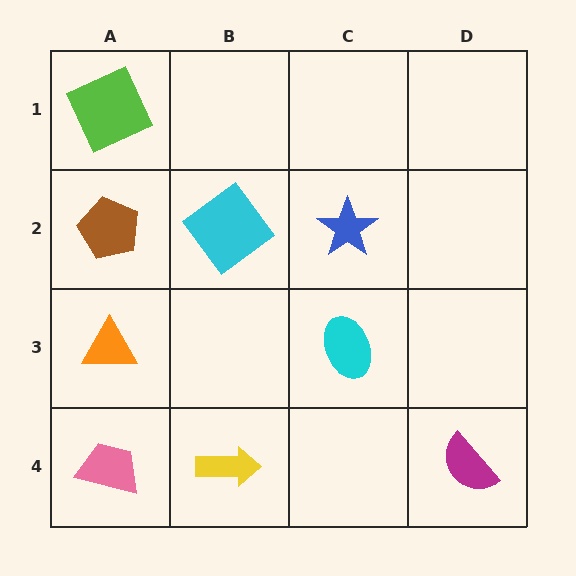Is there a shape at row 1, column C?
No, that cell is empty.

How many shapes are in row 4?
3 shapes.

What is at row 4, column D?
A magenta semicircle.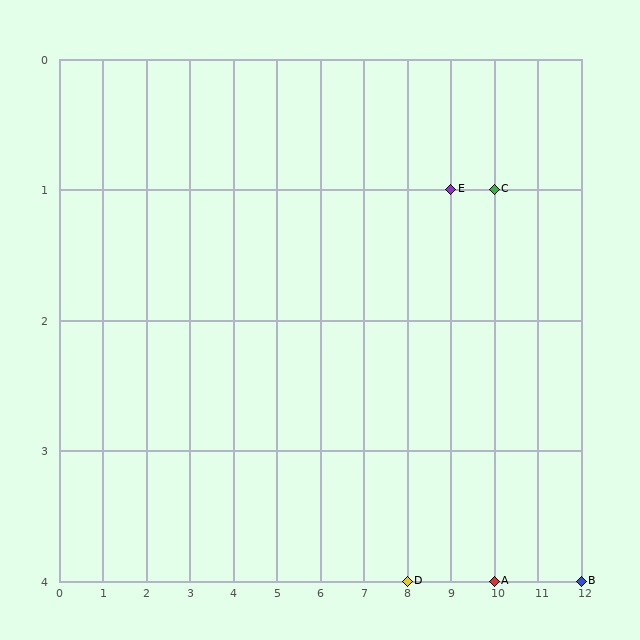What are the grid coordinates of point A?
Point A is at grid coordinates (10, 4).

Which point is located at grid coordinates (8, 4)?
Point D is at (8, 4).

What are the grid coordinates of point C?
Point C is at grid coordinates (10, 1).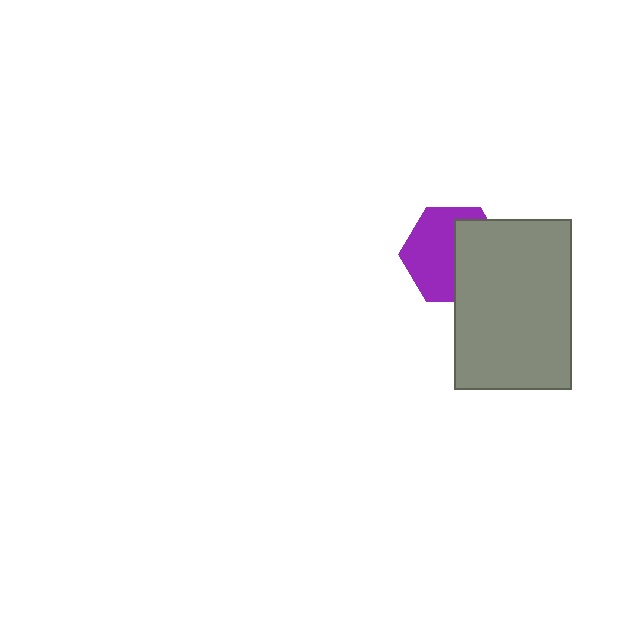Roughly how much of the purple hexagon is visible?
About half of it is visible (roughly 55%).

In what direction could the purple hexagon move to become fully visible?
The purple hexagon could move left. That would shift it out from behind the gray rectangle entirely.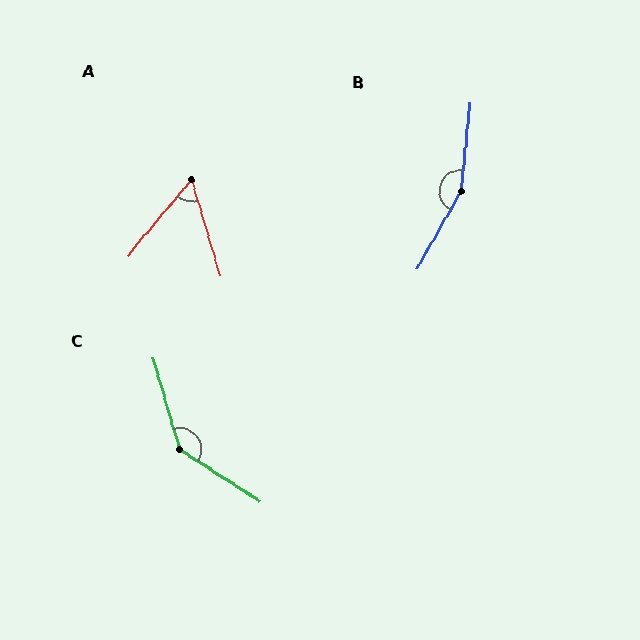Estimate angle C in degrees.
Approximately 139 degrees.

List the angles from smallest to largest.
A (56°), C (139°), B (157°).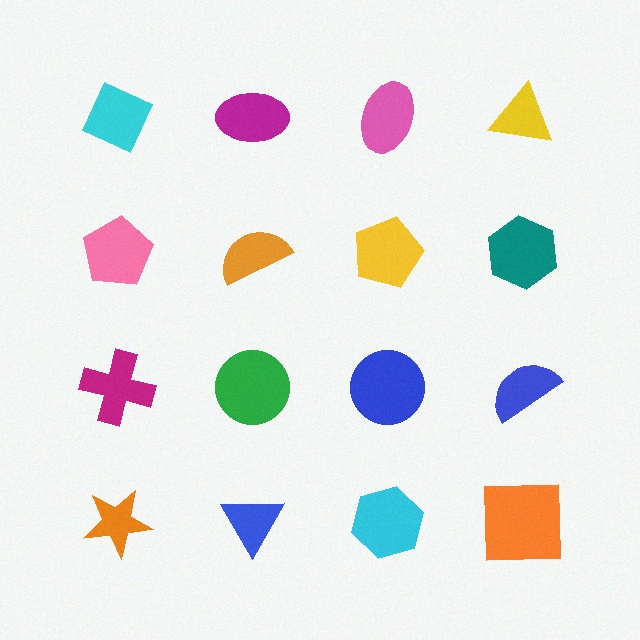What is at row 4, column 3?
A cyan hexagon.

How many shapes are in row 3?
4 shapes.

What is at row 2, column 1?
A pink pentagon.